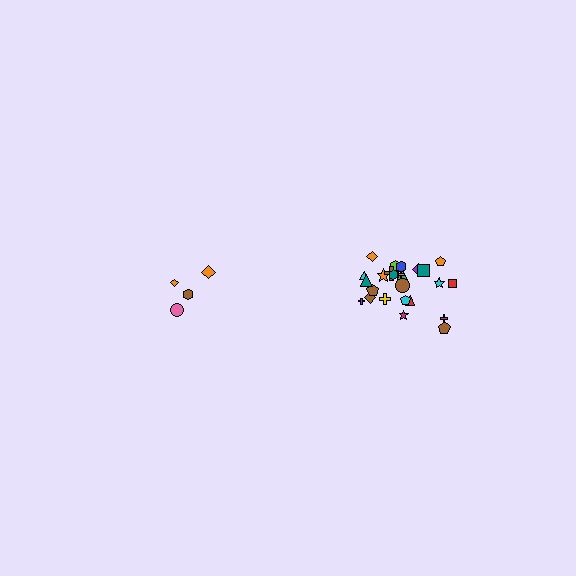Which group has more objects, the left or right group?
The right group.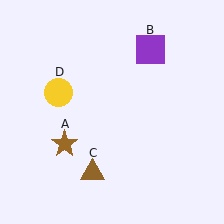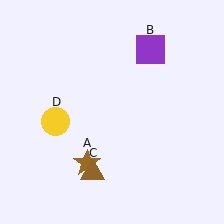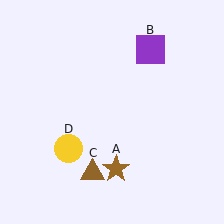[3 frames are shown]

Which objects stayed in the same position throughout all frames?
Purple square (object B) and brown triangle (object C) remained stationary.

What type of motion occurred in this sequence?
The brown star (object A), yellow circle (object D) rotated counterclockwise around the center of the scene.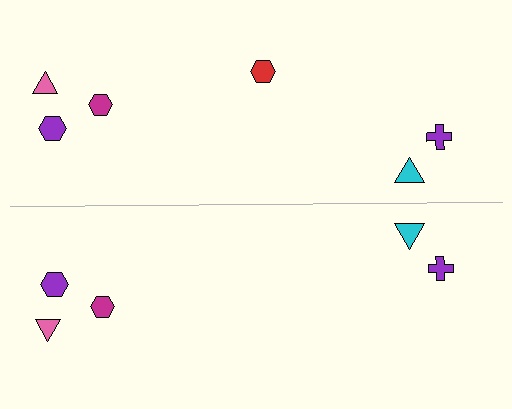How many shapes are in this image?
There are 11 shapes in this image.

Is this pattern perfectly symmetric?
No, the pattern is not perfectly symmetric. A red hexagon is missing from the bottom side.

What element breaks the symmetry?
A red hexagon is missing from the bottom side.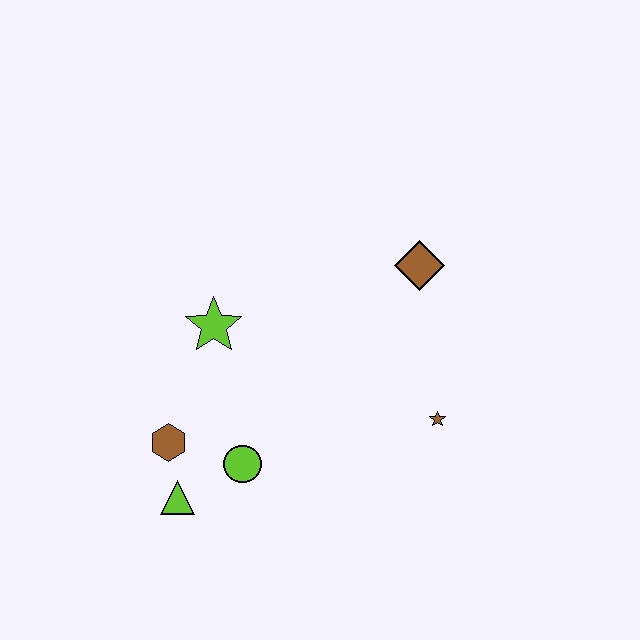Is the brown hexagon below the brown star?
Yes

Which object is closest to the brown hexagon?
The lime triangle is closest to the brown hexagon.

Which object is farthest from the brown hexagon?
The brown diamond is farthest from the brown hexagon.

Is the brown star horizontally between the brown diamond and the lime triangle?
No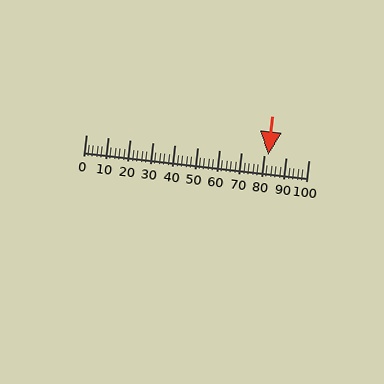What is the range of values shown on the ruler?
The ruler shows values from 0 to 100.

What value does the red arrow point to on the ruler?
The red arrow points to approximately 82.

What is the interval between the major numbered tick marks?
The major tick marks are spaced 10 units apart.